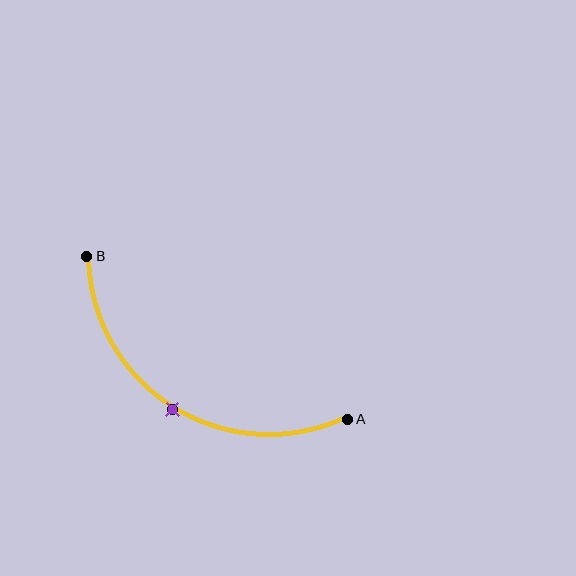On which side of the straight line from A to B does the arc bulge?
The arc bulges below the straight line connecting A and B.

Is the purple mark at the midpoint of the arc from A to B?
Yes. The purple mark lies on the arc at equal arc-length from both A and B — it is the arc midpoint.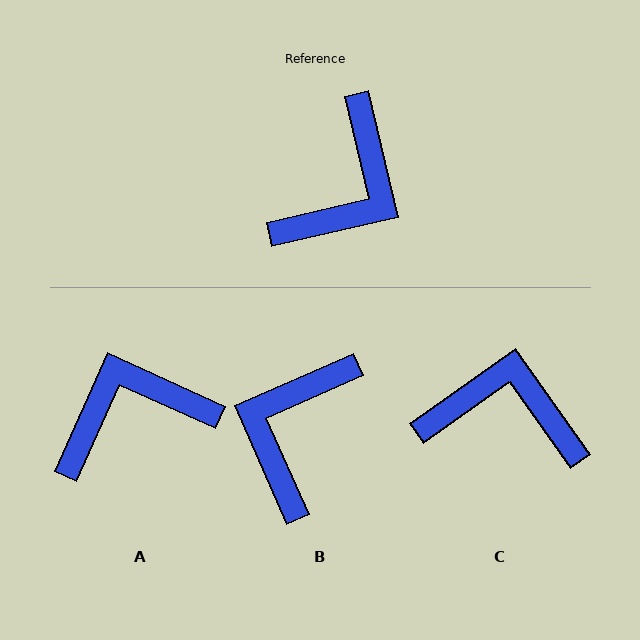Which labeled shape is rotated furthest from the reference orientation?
B, about 169 degrees away.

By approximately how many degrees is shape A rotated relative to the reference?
Approximately 143 degrees counter-clockwise.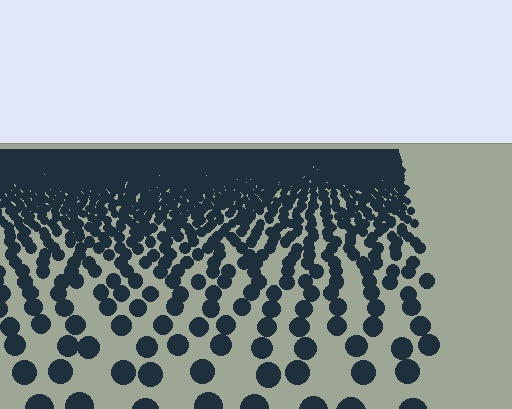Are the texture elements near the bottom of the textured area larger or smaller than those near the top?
Larger. Near the bottom, elements are closer to the viewer and appear at a bigger on-screen size.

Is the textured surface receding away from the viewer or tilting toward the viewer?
The surface is receding away from the viewer. Texture elements get smaller and denser toward the top.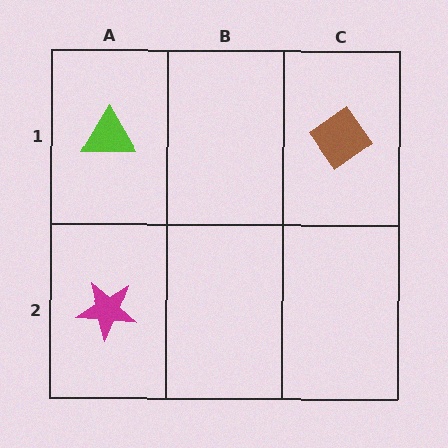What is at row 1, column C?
A brown diamond.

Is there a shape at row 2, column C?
No, that cell is empty.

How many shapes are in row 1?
2 shapes.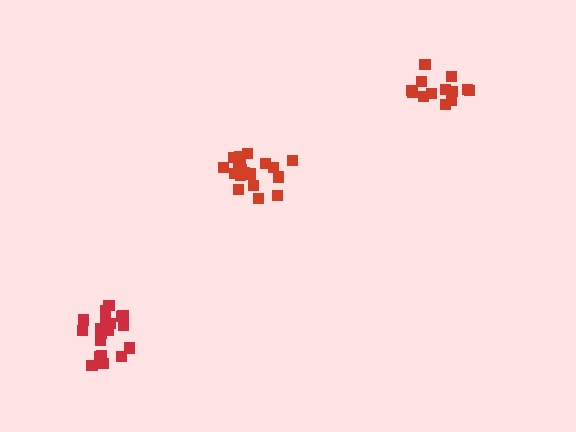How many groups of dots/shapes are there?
There are 3 groups.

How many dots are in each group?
Group 1: 19 dots, Group 2: 13 dots, Group 3: 19 dots (51 total).